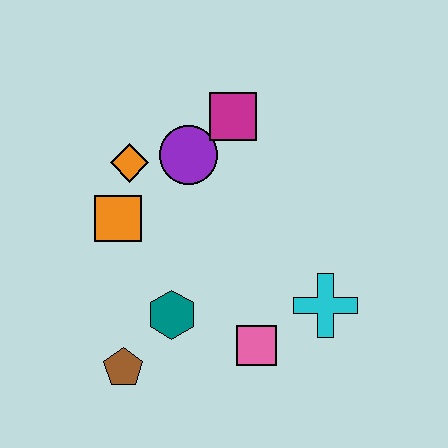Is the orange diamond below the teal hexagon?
No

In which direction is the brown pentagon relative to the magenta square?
The brown pentagon is below the magenta square.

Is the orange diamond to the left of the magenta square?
Yes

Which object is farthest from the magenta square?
The brown pentagon is farthest from the magenta square.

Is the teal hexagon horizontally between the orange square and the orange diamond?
No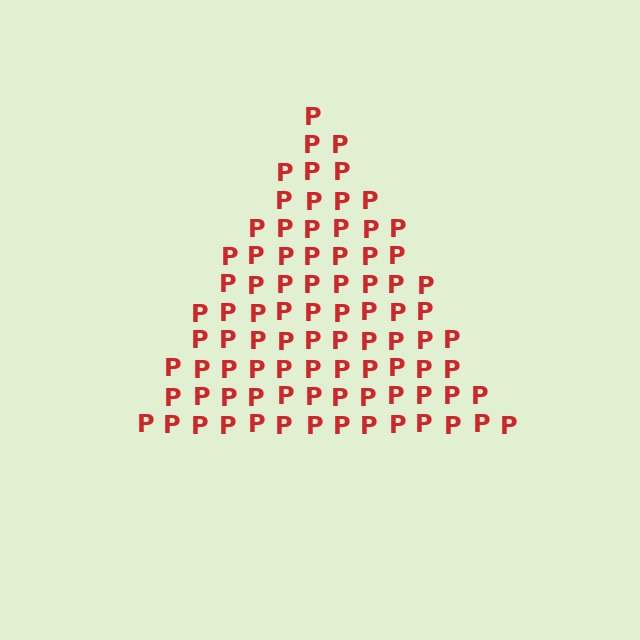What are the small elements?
The small elements are letter P's.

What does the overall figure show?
The overall figure shows a triangle.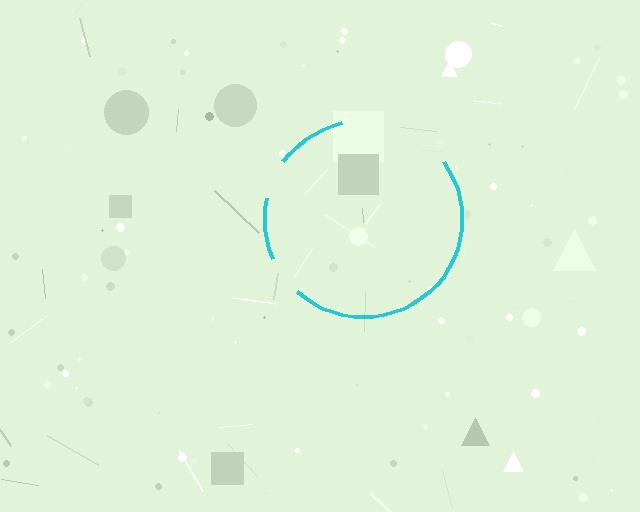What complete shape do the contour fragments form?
The contour fragments form a circle.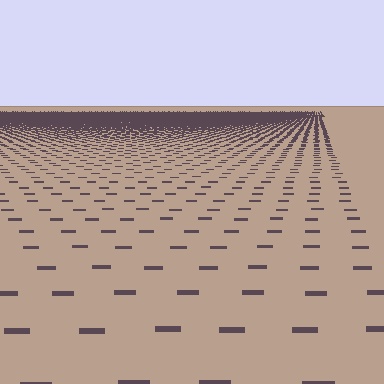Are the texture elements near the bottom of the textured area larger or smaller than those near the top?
Larger. Near the bottom, elements are closer to the viewer and appear at a bigger on-screen size.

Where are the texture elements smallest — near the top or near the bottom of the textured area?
Near the top.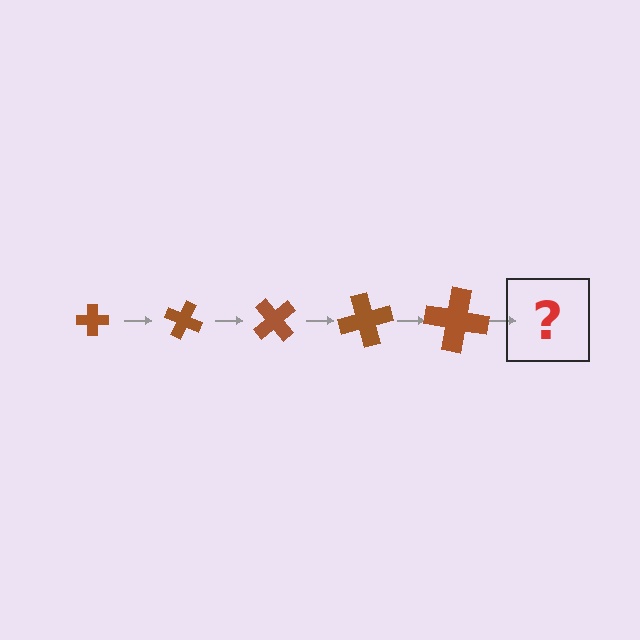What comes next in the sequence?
The next element should be a cross, larger than the previous one and rotated 125 degrees from the start.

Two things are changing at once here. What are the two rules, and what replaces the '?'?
The two rules are that the cross grows larger each step and it rotates 25 degrees each step. The '?' should be a cross, larger than the previous one and rotated 125 degrees from the start.